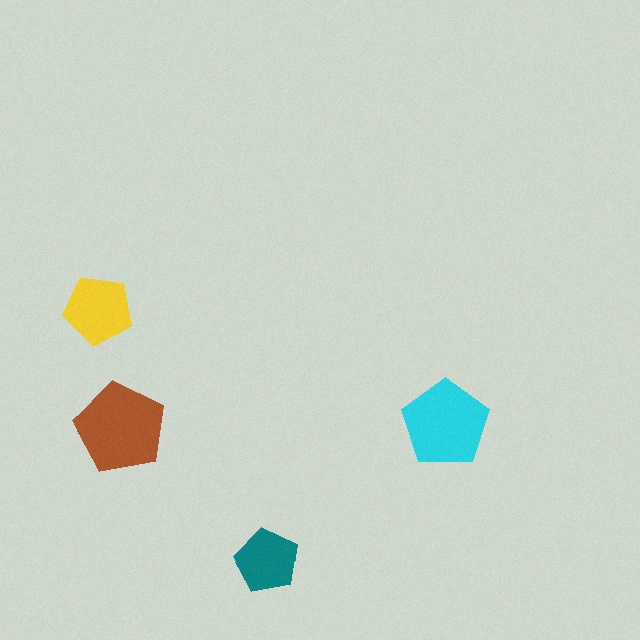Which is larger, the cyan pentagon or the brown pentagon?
The brown one.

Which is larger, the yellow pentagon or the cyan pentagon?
The cyan one.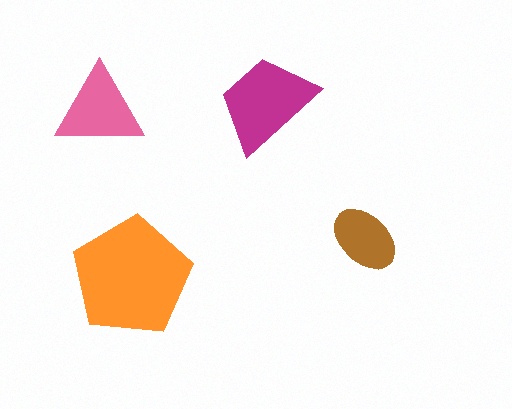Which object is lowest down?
The orange pentagon is bottommost.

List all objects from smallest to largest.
The brown ellipse, the pink triangle, the magenta trapezoid, the orange pentagon.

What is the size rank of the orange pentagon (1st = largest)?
1st.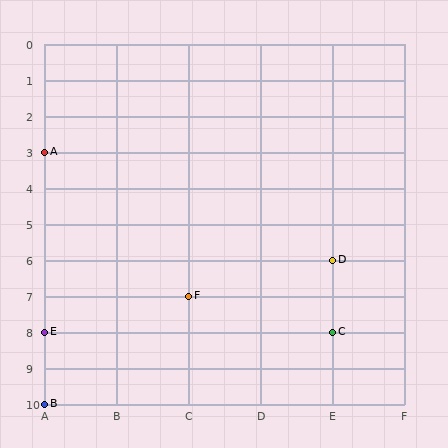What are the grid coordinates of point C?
Point C is at grid coordinates (E, 8).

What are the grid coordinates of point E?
Point E is at grid coordinates (A, 8).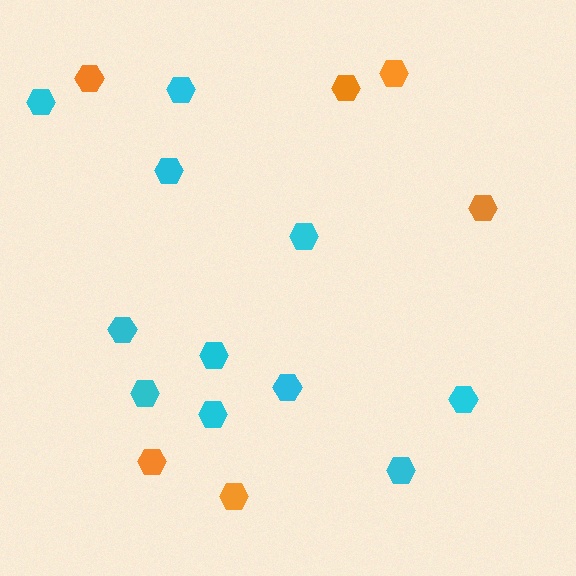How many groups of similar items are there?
There are 2 groups: one group of cyan hexagons (11) and one group of orange hexagons (6).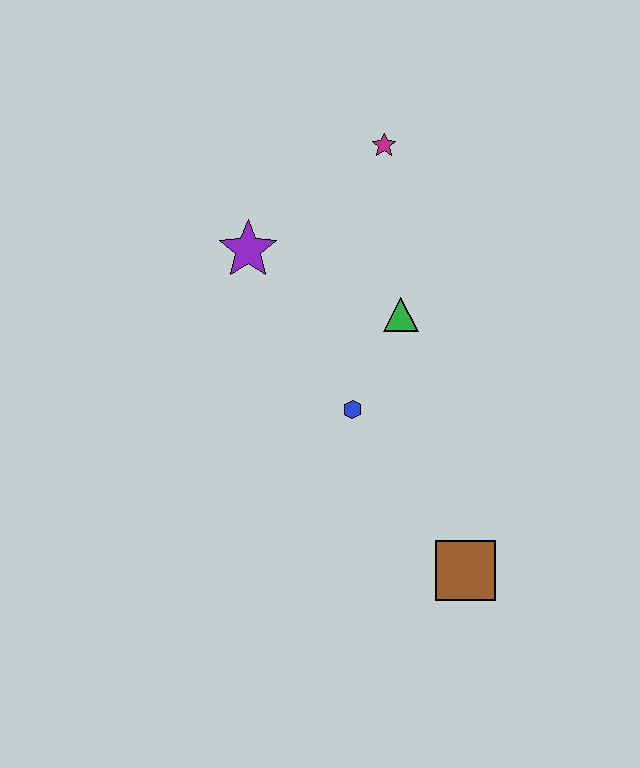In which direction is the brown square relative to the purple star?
The brown square is below the purple star.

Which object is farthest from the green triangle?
The brown square is farthest from the green triangle.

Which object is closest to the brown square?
The blue hexagon is closest to the brown square.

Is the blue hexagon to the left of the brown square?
Yes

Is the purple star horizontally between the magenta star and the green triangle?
No